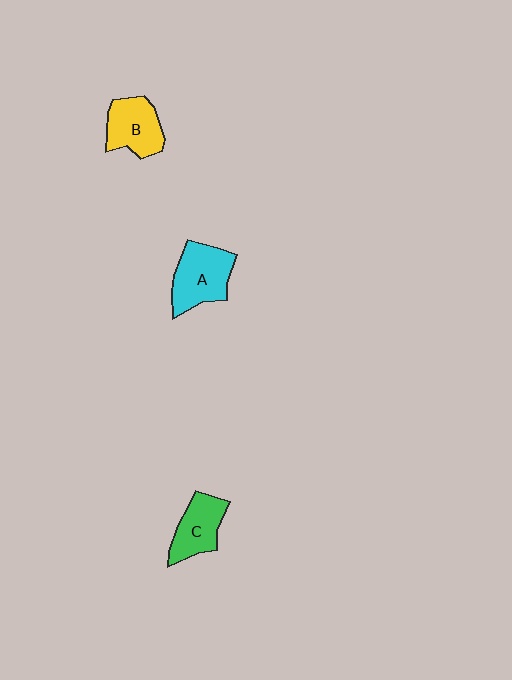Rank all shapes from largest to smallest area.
From largest to smallest: A (cyan), B (yellow), C (green).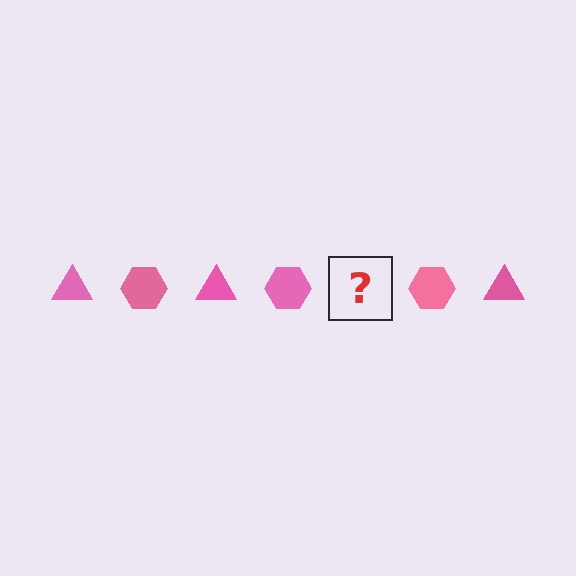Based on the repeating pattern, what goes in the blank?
The blank should be a pink triangle.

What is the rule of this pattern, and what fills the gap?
The rule is that the pattern cycles through triangle, hexagon shapes in pink. The gap should be filled with a pink triangle.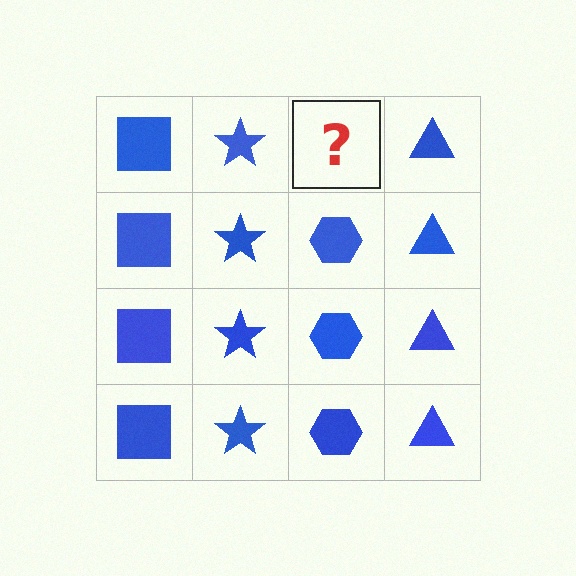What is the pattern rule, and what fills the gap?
The rule is that each column has a consistent shape. The gap should be filled with a blue hexagon.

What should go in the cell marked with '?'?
The missing cell should contain a blue hexagon.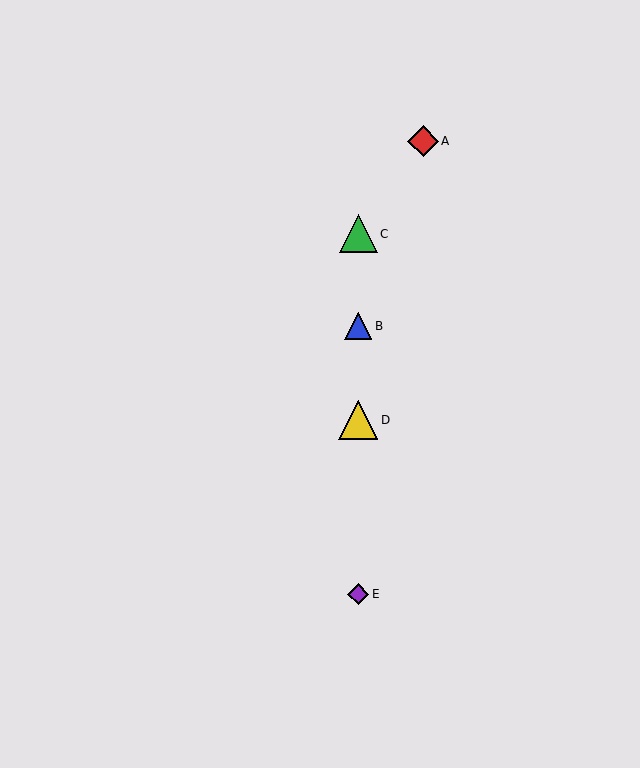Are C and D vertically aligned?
Yes, both are at x≈358.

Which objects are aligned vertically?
Objects B, C, D, E are aligned vertically.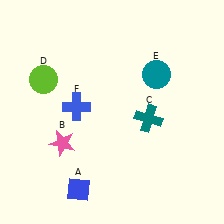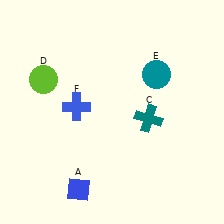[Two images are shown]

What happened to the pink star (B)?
The pink star (B) was removed in Image 2. It was in the bottom-left area of Image 1.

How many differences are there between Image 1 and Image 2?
There is 1 difference between the two images.